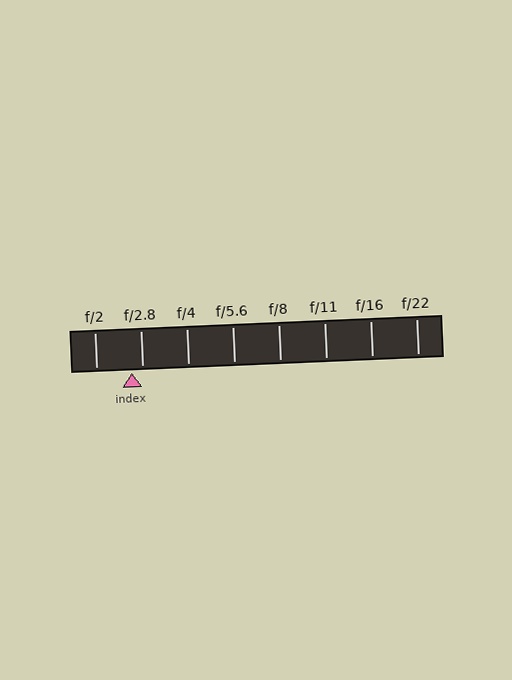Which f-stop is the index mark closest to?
The index mark is closest to f/2.8.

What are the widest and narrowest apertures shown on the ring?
The widest aperture shown is f/2 and the narrowest is f/22.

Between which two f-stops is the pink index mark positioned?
The index mark is between f/2 and f/2.8.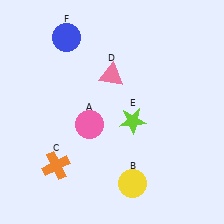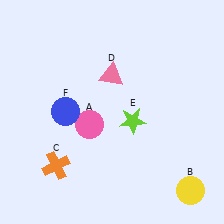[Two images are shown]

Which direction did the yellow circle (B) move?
The yellow circle (B) moved right.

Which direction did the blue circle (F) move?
The blue circle (F) moved down.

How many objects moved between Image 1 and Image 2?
2 objects moved between the two images.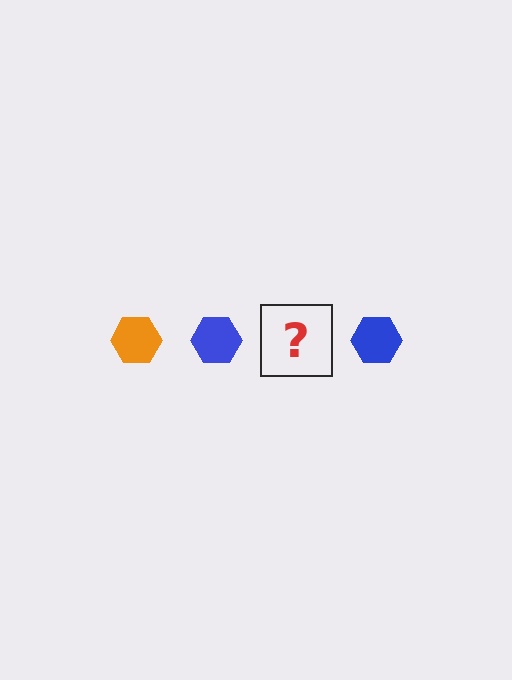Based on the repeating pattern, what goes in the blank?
The blank should be an orange hexagon.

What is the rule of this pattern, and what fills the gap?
The rule is that the pattern cycles through orange, blue hexagons. The gap should be filled with an orange hexagon.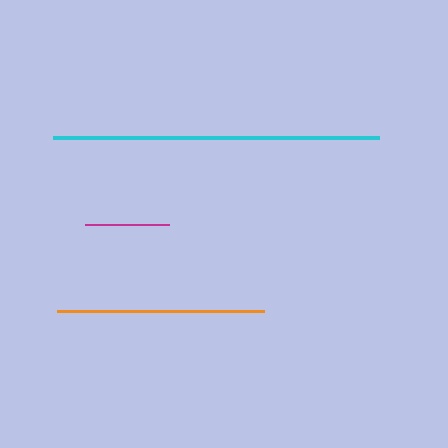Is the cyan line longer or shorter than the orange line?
The cyan line is longer than the orange line.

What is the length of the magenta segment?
The magenta segment is approximately 85 pixels long.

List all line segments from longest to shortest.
From longest to shortest: cyan, orange, magenta.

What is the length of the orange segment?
The orange segment is approximately 207 pixels long.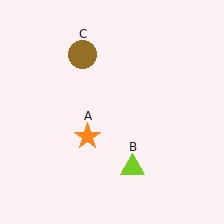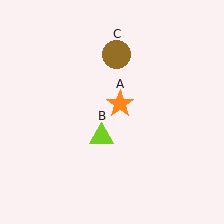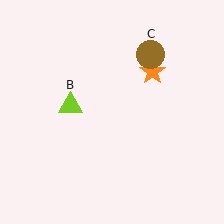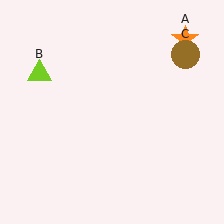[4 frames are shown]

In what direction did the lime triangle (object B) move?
The lime triangle (object B) moved up and to the left.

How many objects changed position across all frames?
3 objects changed position: orange star (object A), lime triangle (object B), brown circle (object C).